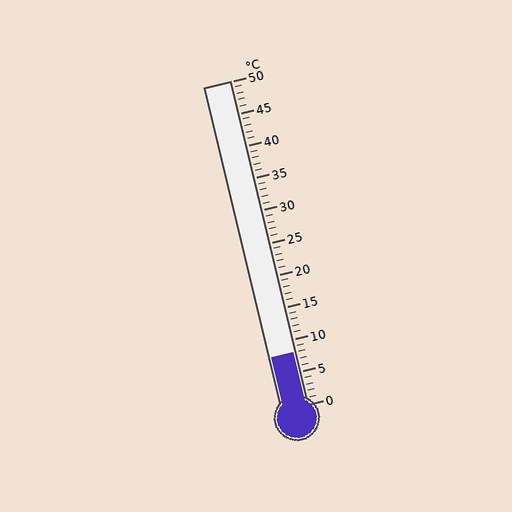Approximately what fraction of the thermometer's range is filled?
The thermometer is filled to approximately 15% of its range.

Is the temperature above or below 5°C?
The temperature is above 5°C.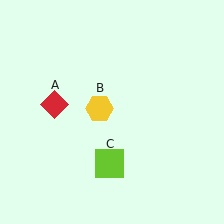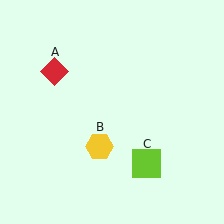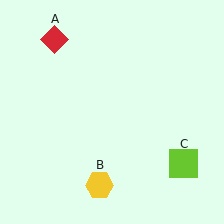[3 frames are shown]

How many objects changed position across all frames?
3 objects changed position: red diamond (object A), yellow hexagon (object B), lime square (object C).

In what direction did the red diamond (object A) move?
The red diamond (object A) moved up.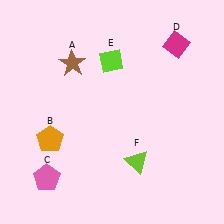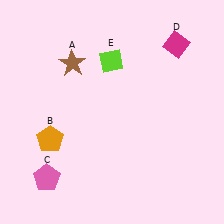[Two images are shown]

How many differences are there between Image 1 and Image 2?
There is 1 difference between the two images.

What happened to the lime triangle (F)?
The lime triangle (F) was removed in Image 2. It was in the bottom-right area of Image 1.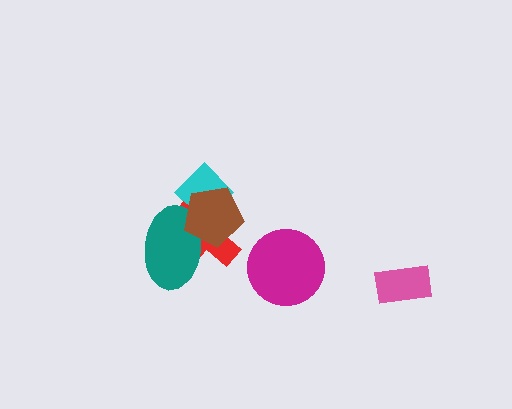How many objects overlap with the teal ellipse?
3 objects overlap with the teal ellipse.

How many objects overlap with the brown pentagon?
3 objects overlap with the brown pentagon.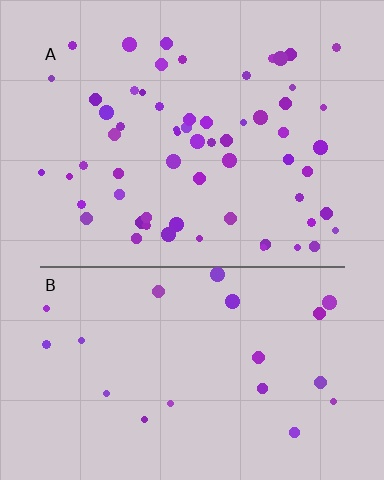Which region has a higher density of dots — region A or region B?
A (the top).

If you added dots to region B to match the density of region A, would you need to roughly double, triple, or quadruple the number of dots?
Approximately triple.